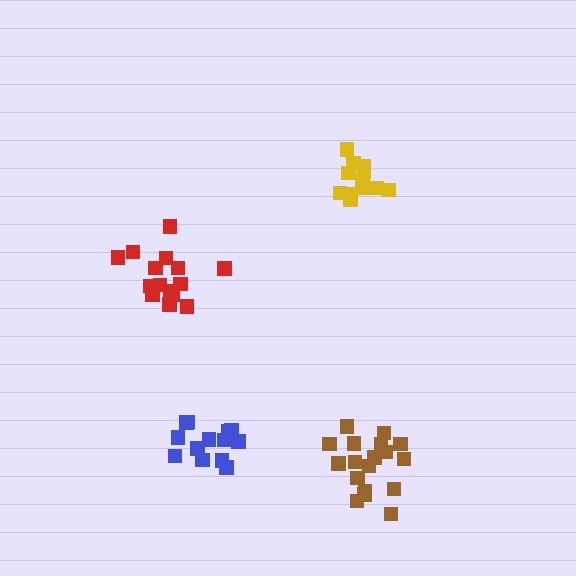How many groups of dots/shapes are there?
There are 4 groups.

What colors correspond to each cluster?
The clusters are colored: yellow, red, blue, brown.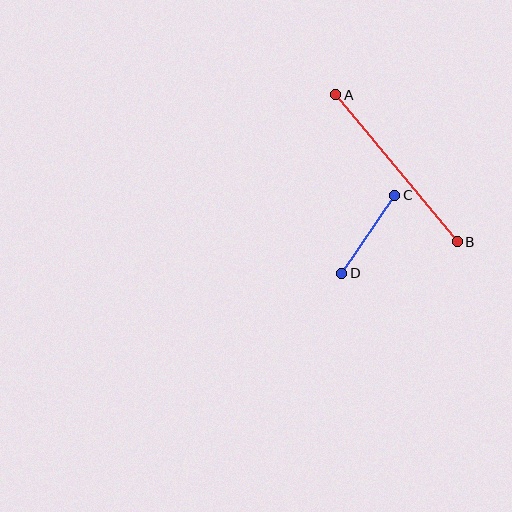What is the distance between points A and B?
The distance is approximately 190 pixels.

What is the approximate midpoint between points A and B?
The midpoint is at approximately (397, 168) pixels.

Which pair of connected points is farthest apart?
Points A and B are farthest apart.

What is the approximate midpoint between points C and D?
The midpoint is at approximately (368, 234) pixels.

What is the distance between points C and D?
The distance is approximately 94 pixels.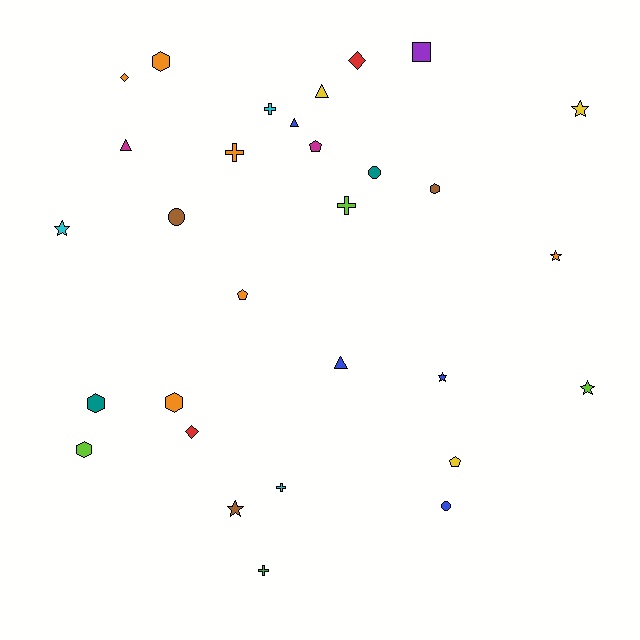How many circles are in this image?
There are 3 circles.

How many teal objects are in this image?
There are 2 teal objects.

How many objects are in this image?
There are 30 objects.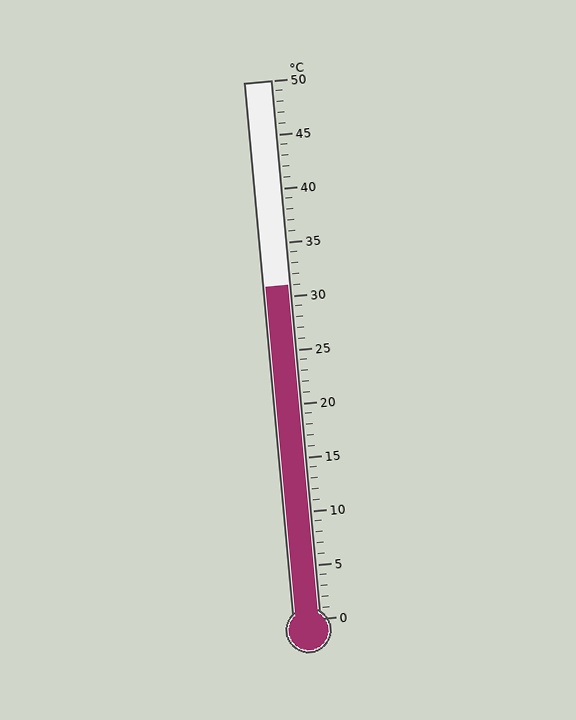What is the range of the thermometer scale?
The thermometer scale ranges from 0°C to 50°C.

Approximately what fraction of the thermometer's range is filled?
The thermometer is filled to approximately 60% of its range.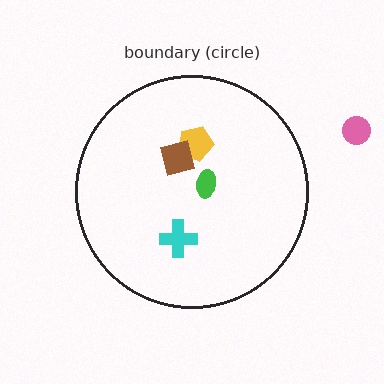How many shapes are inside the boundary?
4 inside, 1 outside.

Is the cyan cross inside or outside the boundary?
Inside.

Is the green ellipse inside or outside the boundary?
Inside.